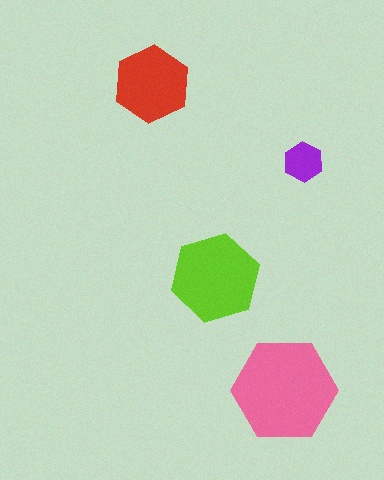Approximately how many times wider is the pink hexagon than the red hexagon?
About 1.5 times wider.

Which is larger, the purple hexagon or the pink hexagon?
The pink one.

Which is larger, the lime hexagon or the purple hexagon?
The lime one.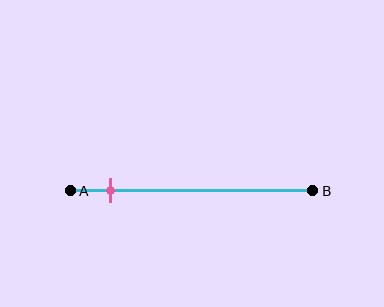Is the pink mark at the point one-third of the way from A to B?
No, the mark is at about 15% from A, not at the 33% one-third point.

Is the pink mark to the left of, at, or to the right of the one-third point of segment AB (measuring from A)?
The pink mark is to the left of the one-third point of segment AB.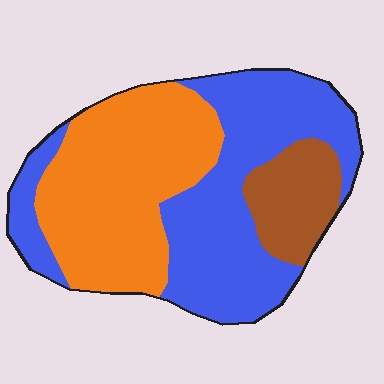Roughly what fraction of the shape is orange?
Orange covers around 40% of the shape.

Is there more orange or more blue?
Blue.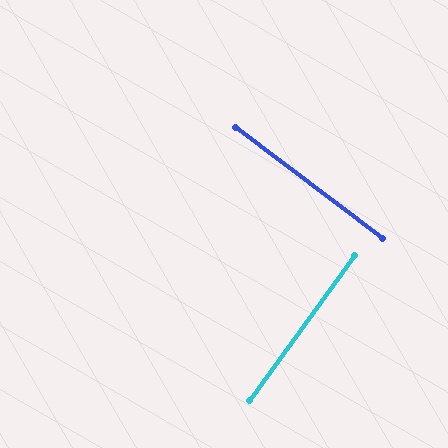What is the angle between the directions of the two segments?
Approximately 89 degrees.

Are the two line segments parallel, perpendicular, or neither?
Perpendicular — they meet at approximately 89°.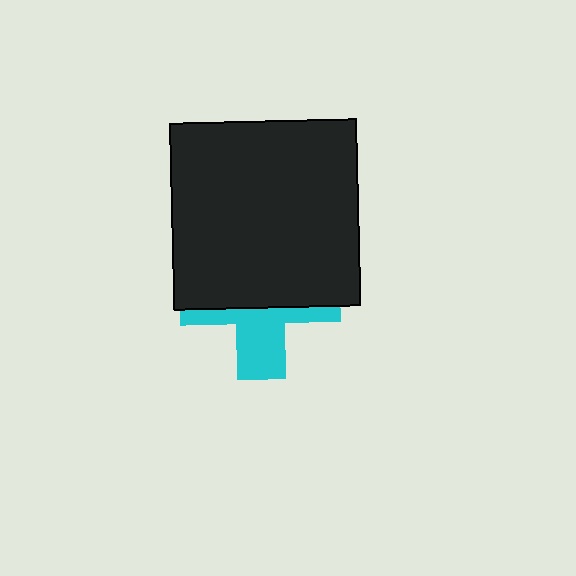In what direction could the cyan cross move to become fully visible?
The cyan cross could move down. That would shift it out from behind the black square entirely.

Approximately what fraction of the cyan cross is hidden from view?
Roughly 61% of the cyan cross is hidden behind the black square.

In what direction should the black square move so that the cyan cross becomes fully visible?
The black square should move up. That is the shortest direction to clear the overlap and leave the cyan cross fully visible.